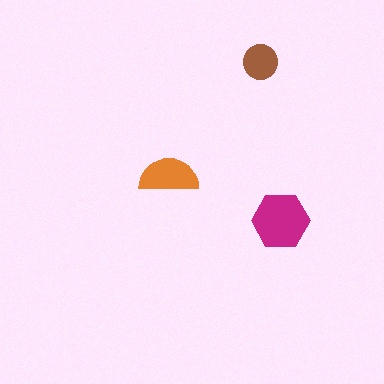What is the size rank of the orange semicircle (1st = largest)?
2nd.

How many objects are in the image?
There are 3 objects in the image.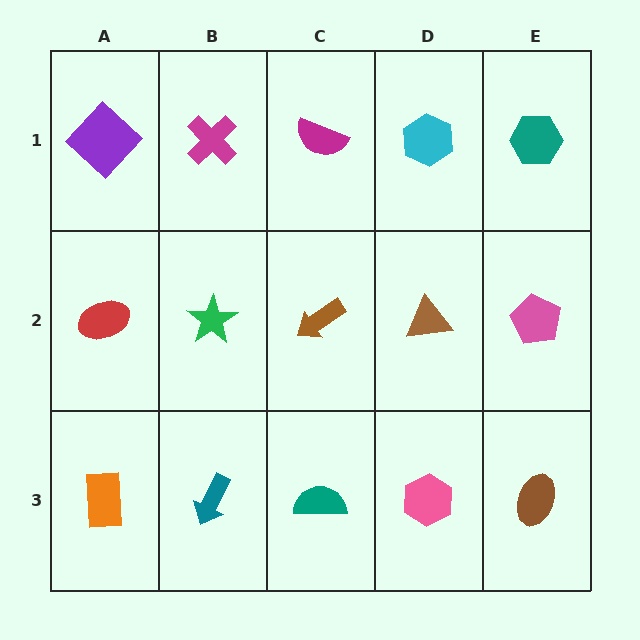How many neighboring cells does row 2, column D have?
4.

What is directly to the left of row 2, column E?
A brown triangle.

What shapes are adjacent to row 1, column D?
A brown triangle (row 2, column D), a magenta semicircle (row 1, column C), a teal hexagon (row 1, column E).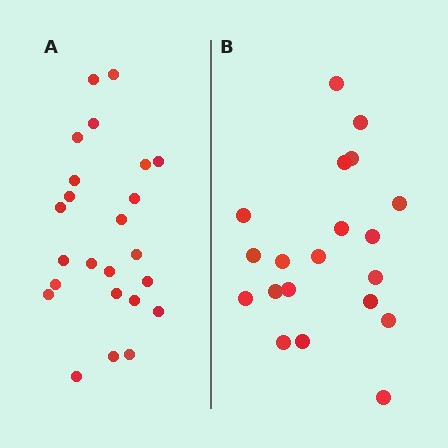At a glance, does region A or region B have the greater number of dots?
Region A (the left region) has more dots.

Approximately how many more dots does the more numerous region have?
Region A has about 4 more dots than region B.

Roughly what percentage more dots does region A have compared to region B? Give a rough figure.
About 20% more.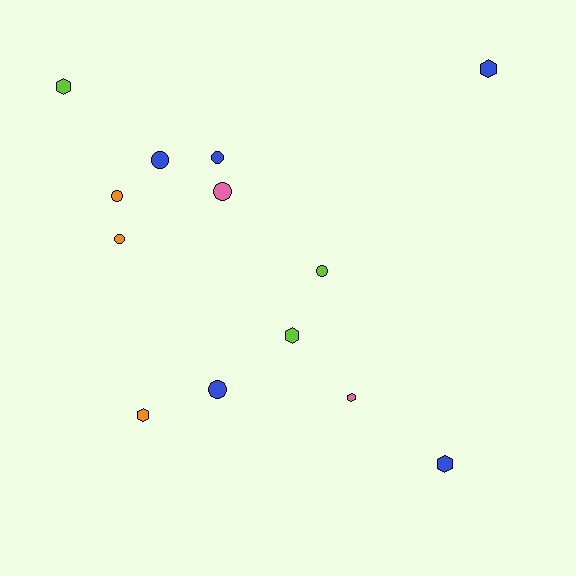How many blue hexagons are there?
There are 2 blue hexagons.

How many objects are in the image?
There are 13 objects.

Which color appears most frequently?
Blue, with 5 objects.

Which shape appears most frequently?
Circle, with 7 objects.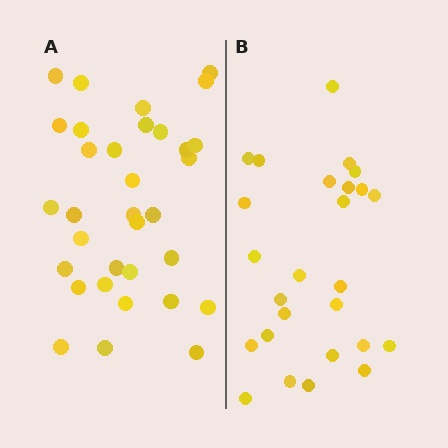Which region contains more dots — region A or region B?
Region A (the left region) has more dots.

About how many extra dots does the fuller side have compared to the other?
Region A has roughly 8 or so more dots than region B.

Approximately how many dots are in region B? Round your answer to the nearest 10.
About 30 dots. (The exact count is 26, which rounds to 30.)